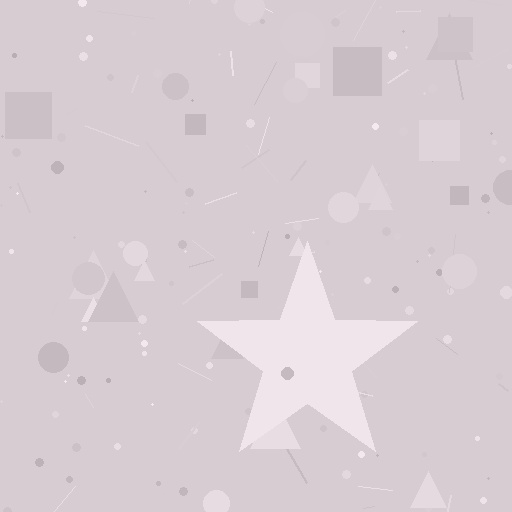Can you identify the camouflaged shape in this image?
The camouflaged shape is a star.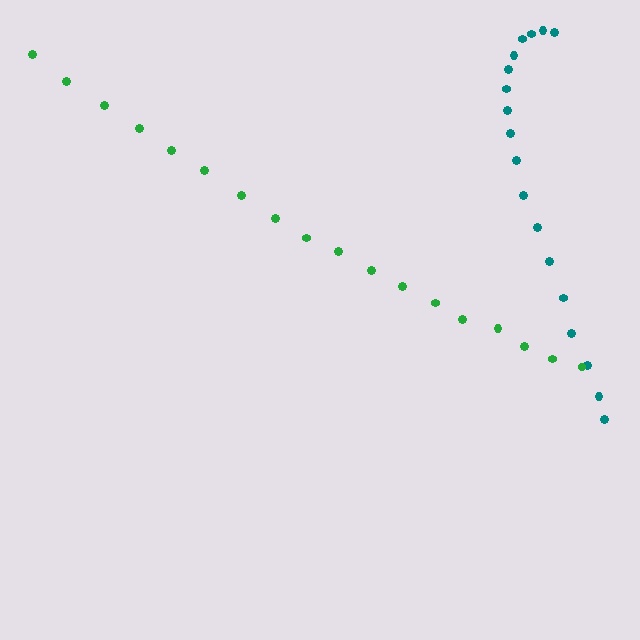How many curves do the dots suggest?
There are 2 distinct paths.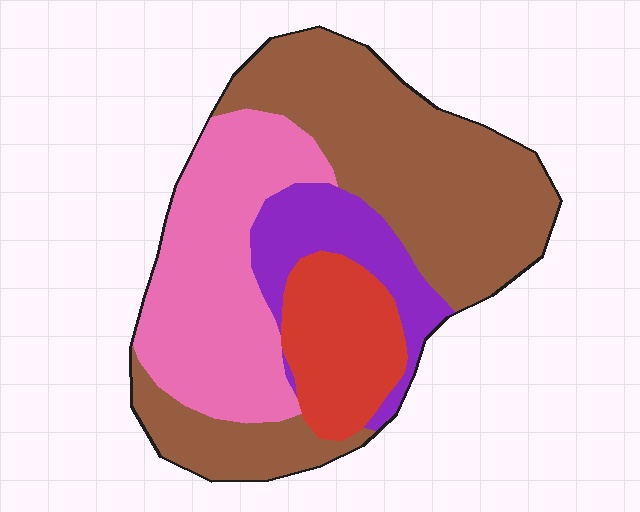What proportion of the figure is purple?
Purple takes up about one eighth (1/8) of the figure.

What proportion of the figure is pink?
Pink takes up about one quarter (1/4) of the figure.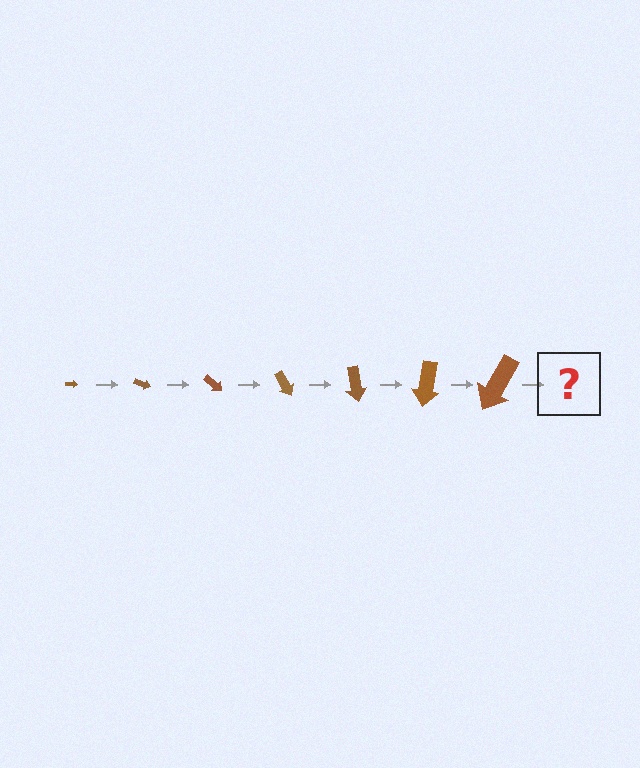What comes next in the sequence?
The next element should be an arrow, larger than the previous one and rotated 140 degrees from the start.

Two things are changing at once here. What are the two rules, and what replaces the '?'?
The two rules are that the arrow grows larger each step and it rotates 20 degrees each step. The '?' should be an arrow, larger than the previous one and rotated 140 degrees from the start.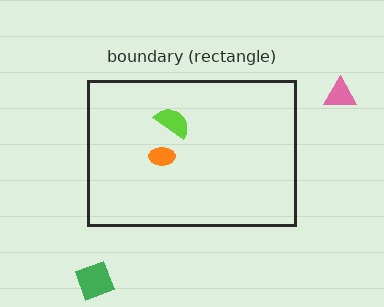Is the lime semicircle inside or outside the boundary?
Inside.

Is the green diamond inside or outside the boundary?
Outside.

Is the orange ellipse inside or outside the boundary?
Inside.